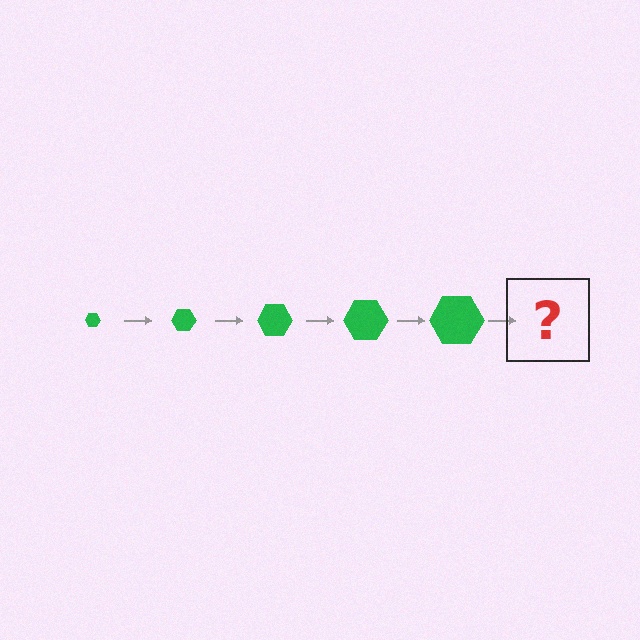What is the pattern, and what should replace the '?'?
The pattern is that the hexagon gets progressively larger each step. The '?' should be a green hexagon, larger than the previous one.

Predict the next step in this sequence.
The next step is a green hexagon, larger than the previous one.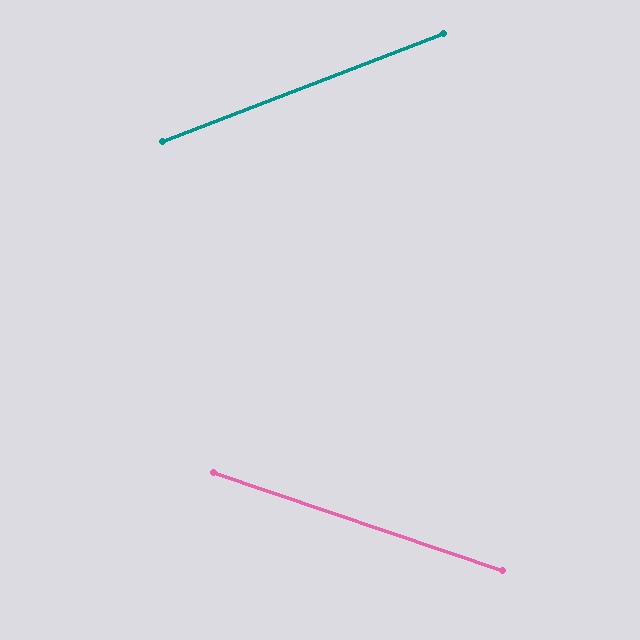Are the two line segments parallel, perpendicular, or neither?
Neither parallel nor perpendicular — they differ by about 40°.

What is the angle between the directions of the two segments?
Approximately 40 degrees.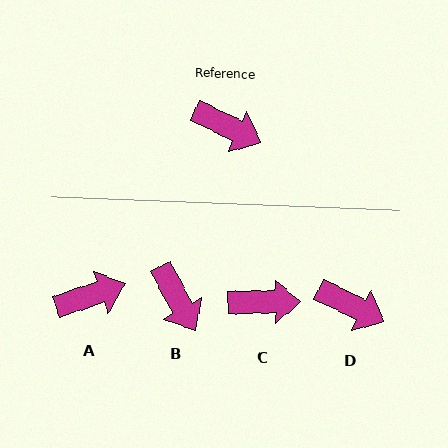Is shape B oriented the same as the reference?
No, it is off by about 35 degrees.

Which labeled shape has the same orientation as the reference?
D.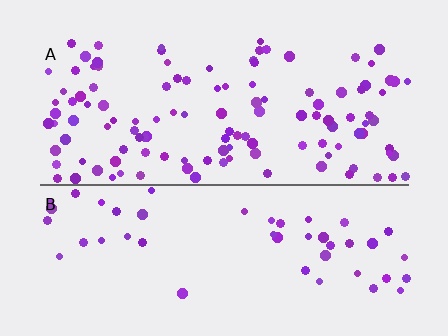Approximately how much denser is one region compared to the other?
Approximately 2.4× — region A over region B.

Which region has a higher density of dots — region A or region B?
A (the top).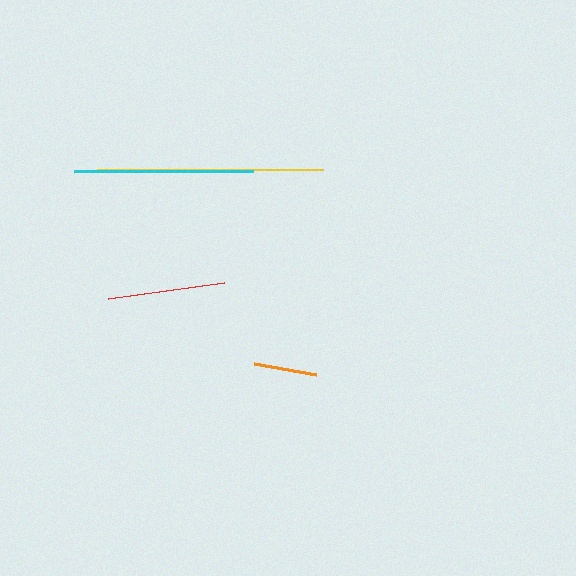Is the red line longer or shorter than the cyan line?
The cyan line is longer than the red line.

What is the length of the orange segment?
The orange segment is approximately 63 pixels long.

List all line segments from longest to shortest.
From longest to shortest: yellow, cyan, red, orange.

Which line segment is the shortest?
The orange line is the shortest at approximately 63 pixels.